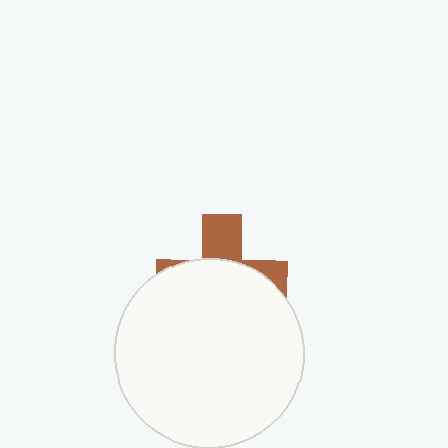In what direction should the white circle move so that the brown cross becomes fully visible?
The white circle should move down. That is the shortest direction to clear the overlap and leave the brown cross fully visible.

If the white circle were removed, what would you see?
You would see the complete brown cross.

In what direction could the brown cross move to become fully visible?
The brown cross could move up. That would shift it out from behind the white circle entirely.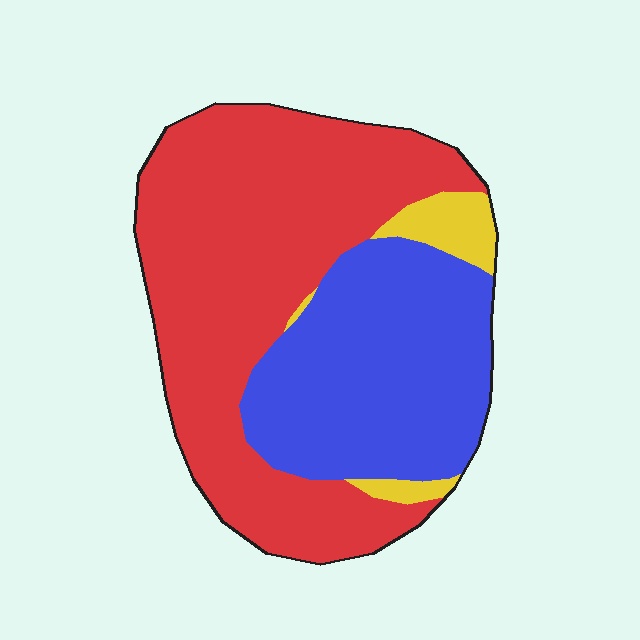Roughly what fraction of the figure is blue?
Blue takes up between a third and a half of the figure.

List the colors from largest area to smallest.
From largest to smallest: red, blue, yellow.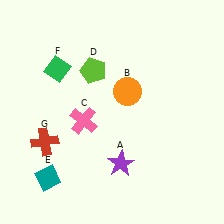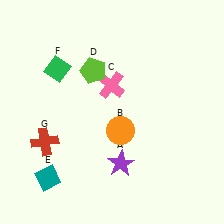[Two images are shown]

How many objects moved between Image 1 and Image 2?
2 objects moved between the two images.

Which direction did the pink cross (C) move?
The pink cross (C) moved up.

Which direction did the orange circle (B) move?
The orange circle (B) moved down.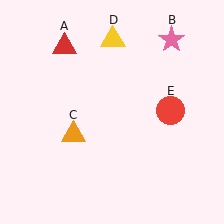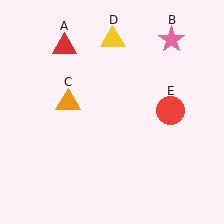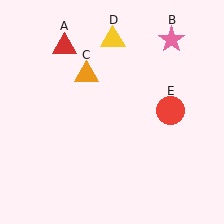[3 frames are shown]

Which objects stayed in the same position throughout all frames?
Red triangle (object A) and pink star (object B) and yellow triangle (object D) and red circle (object E) remained stationary.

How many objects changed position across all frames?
1 object changed position: orange triangle (object C).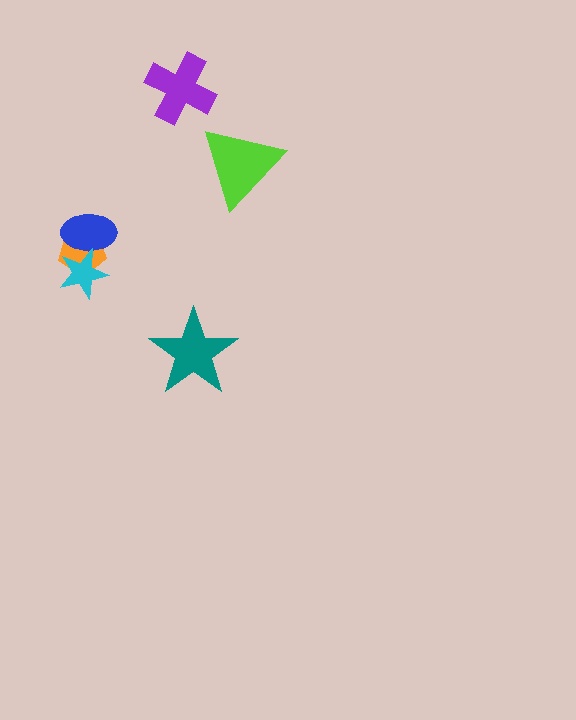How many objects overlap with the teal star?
0 objects overlap with the teal star.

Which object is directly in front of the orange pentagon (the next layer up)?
The blue ellipse is directly in front of the orange pentagon.